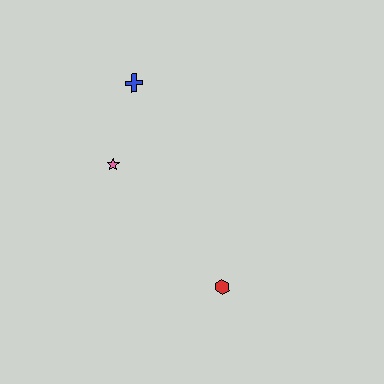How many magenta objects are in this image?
There are no magenta objects.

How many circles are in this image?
There are no circles.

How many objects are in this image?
There are 3 objects.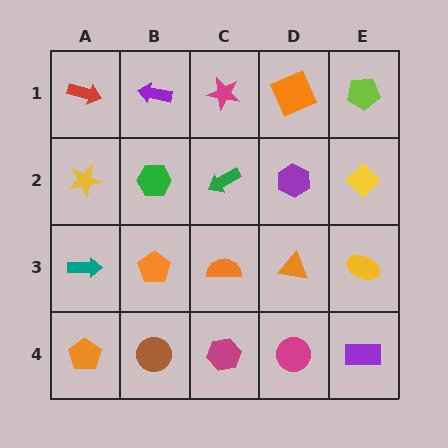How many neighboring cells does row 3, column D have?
4.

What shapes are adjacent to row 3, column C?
A green arrow (row 2, column C), a magenta hexagon (row 4, column C), an orange pentagon (row 3, column B), an orange triangle (row 3, column D).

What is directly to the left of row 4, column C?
A brown circle.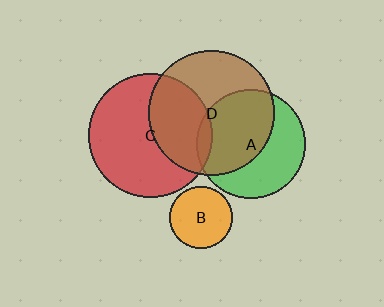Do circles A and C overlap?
Yes.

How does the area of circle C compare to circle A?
Approximately 1.3 times.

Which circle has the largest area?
Circle D (brown).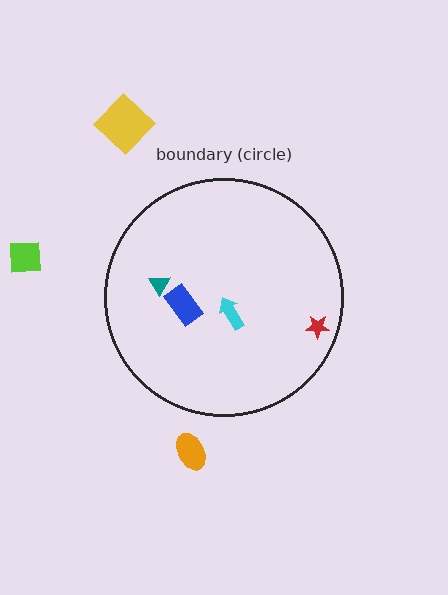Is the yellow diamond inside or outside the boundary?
Outside.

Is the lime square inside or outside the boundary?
Outside.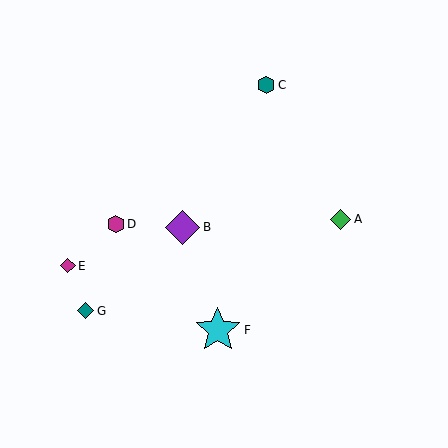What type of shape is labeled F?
Shape F is a cyan star.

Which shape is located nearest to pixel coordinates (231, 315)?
The cyan star (labeled F) at (218, 330) is nearest to that location.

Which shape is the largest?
The cyan star (labeled F) is the largest.